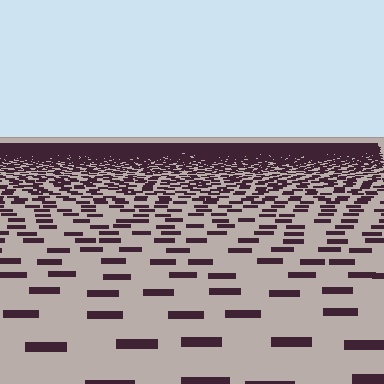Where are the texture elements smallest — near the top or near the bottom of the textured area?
Near the top.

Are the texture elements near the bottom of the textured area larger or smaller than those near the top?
Larger. Near the bottom, elements are closer to the viewer and appear at a bigger on-screen size.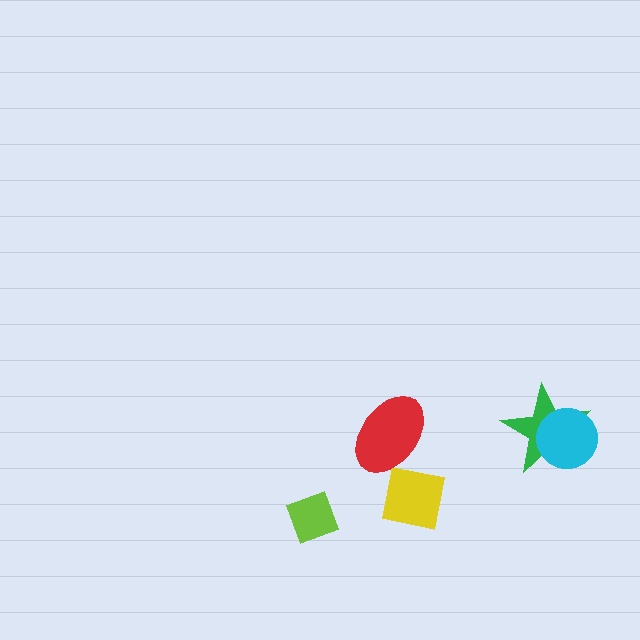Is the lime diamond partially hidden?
No, no other shape covers it.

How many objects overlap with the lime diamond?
0 objects overlap with the lime diamond.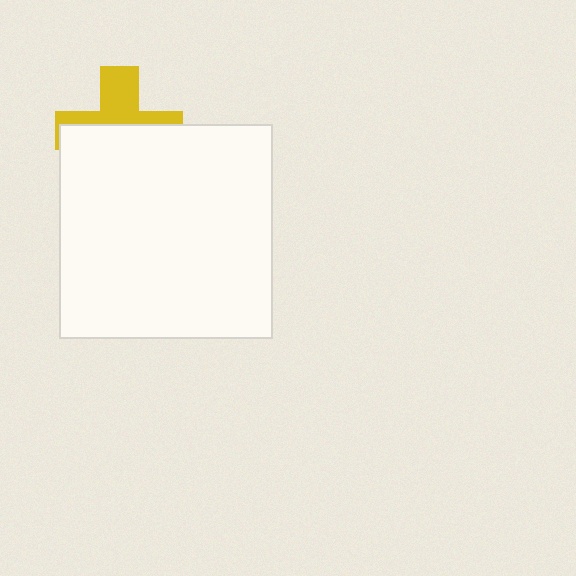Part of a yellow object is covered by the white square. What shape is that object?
It is a cross.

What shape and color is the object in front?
The object in front is a white square.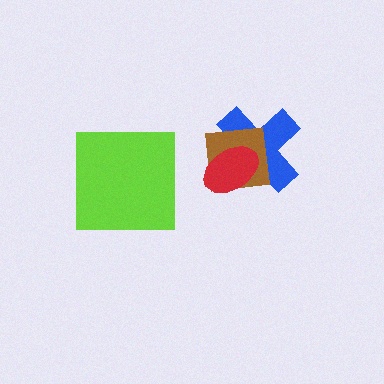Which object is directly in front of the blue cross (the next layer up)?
The brown square is directly in front of the blue cross.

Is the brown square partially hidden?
Yes, it is partially covered by another shape.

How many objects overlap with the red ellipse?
2 objects overlap with the red ellipse.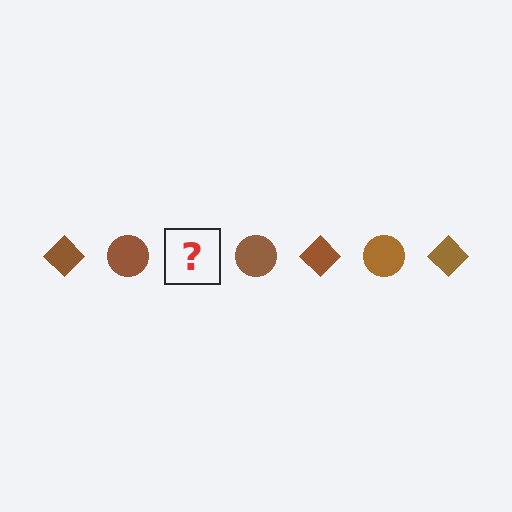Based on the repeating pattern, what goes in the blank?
The blank should be a brown diamond.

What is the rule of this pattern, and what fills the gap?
The rule is that the pattern cycles through diamond, circle shapes in brown. The gap should be filled with a brown diamond.